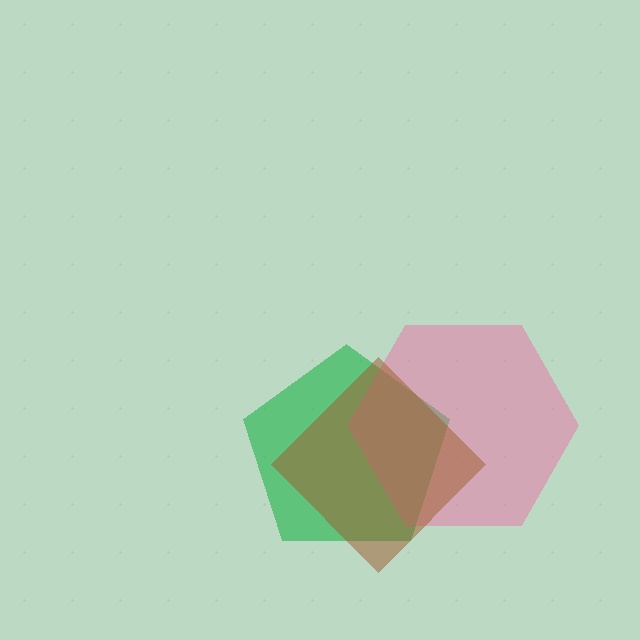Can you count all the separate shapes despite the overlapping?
Yes, there are 3 separate shapes.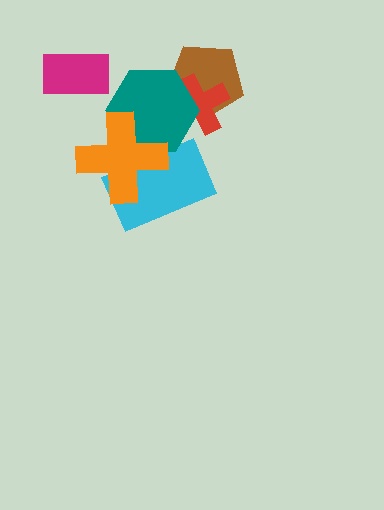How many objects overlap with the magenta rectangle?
0 objects overlap with the magenta rectangle.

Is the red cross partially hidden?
Yes, it is partially covered by another shape.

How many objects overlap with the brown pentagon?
2 objects overlap with the brown pentagon.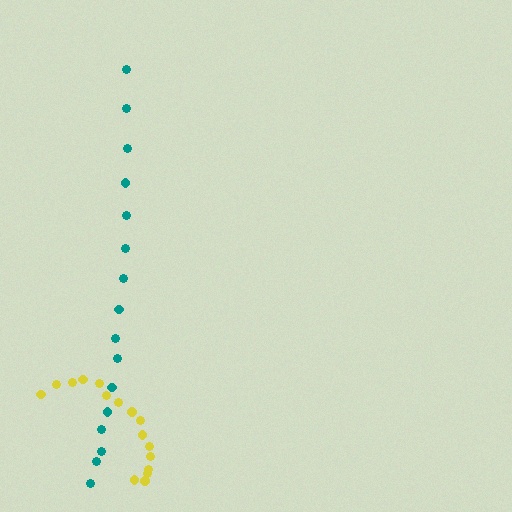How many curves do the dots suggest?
There are 2 distinct paths.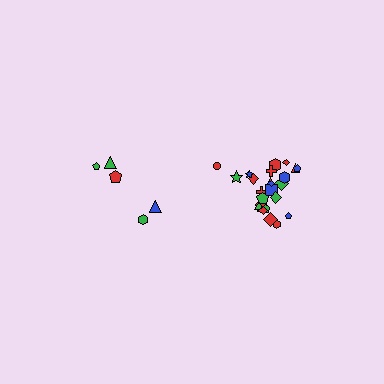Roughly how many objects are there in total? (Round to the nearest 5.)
Roughly 30 objects in total.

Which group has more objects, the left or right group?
The right group.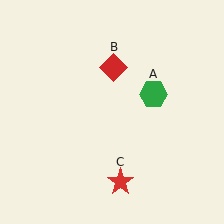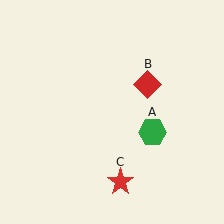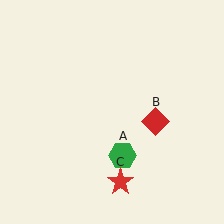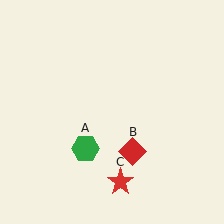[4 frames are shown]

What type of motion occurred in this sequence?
The green hexagon (object A), red diamond (object B) rotated clockwise around the center of the scene.